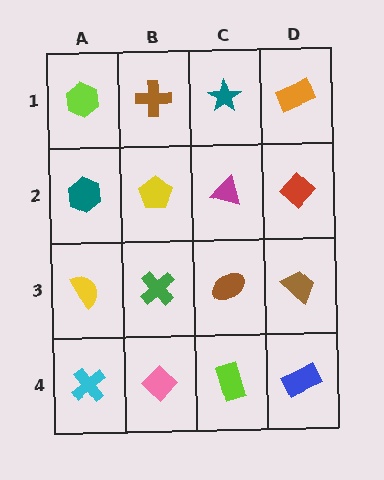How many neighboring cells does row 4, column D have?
2.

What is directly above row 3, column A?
A teal hexagon.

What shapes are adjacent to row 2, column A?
A lime hexagon (row 1, column A), a yellow semicircle (row 3, column A), a yellow pentagon (row 2, column B).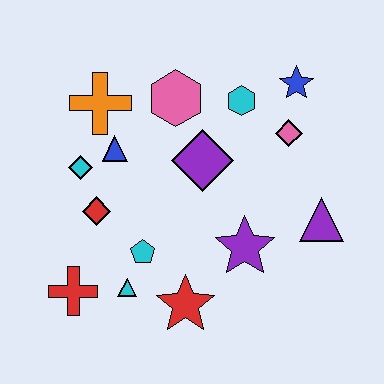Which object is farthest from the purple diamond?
The red cross is farthest from the purple diamond.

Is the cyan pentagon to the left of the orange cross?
No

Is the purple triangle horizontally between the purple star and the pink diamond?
No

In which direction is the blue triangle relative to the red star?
The blue triangle is above the red star.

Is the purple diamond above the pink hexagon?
No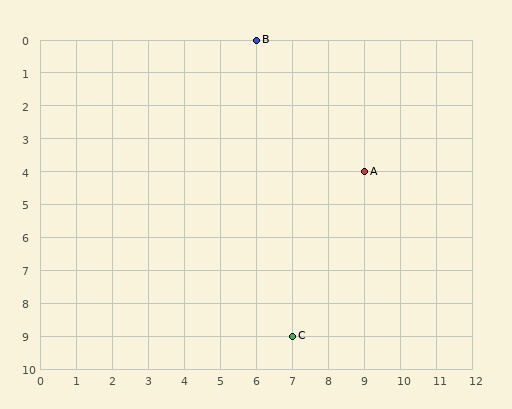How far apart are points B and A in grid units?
Points B and A are 3 columns and 4 rows apart (about 5.0 grid units diagonally).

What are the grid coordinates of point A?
Point A is at grid coordinates (9, 4).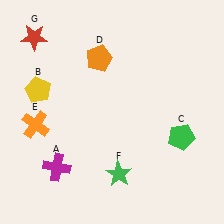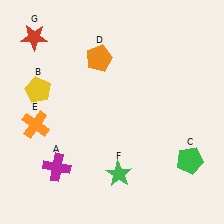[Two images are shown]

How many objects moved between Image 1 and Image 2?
1 object moved between the two images.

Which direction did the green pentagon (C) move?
The green pentagon (C) moved down.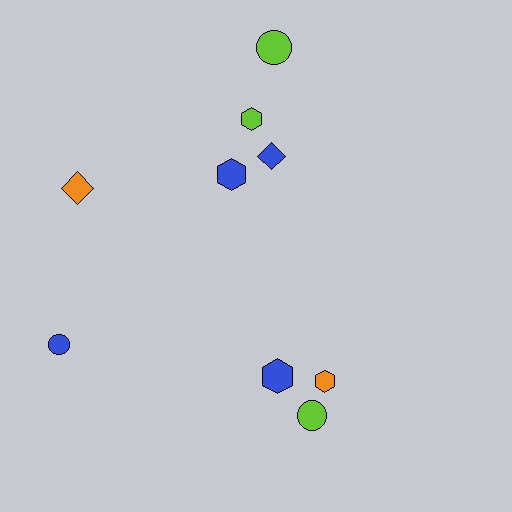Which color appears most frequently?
Blue, with 4 objects.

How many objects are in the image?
There are 9 objects.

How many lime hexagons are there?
There is 1 lime hexagon.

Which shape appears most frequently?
Hexagon, with 4 objects.